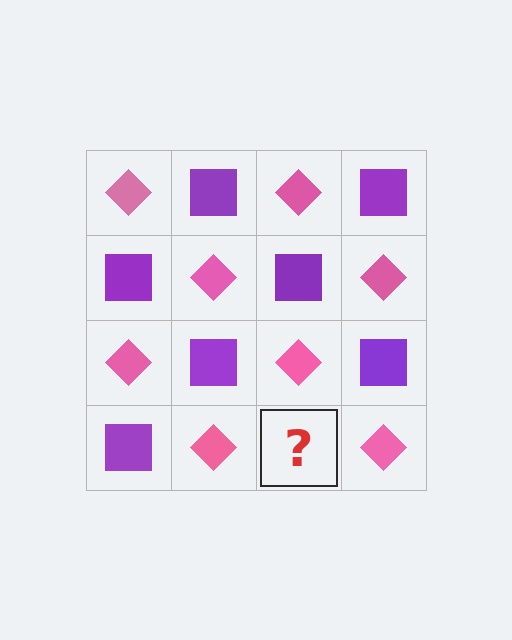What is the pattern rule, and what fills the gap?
The rule is that it alternates pink diamond and purple square in a checkerboard pattern. The gap should be filled with a purple square.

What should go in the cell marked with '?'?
The missing cell should contain a purple square.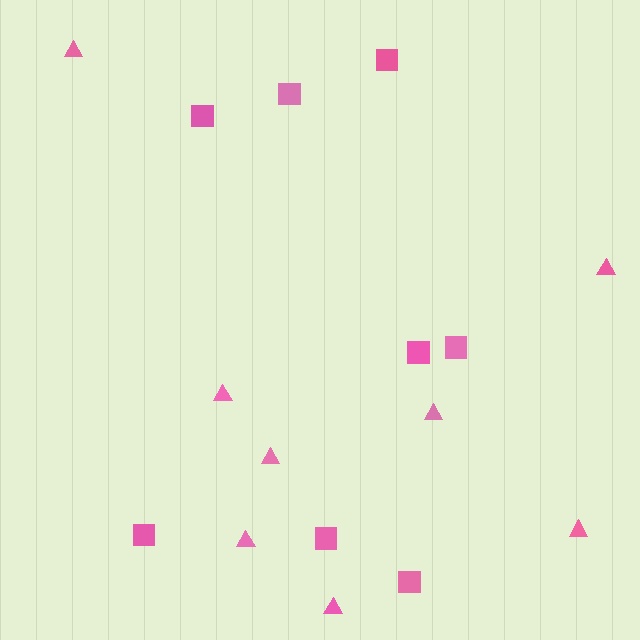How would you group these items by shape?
There are 2 groups: one group of triangles (8) and one group of squares (8).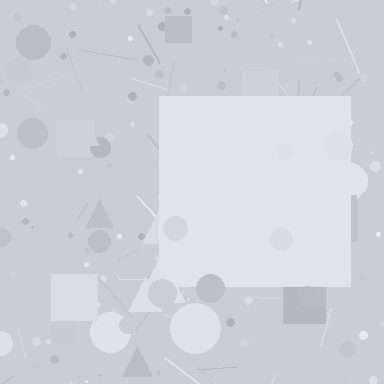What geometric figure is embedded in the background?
A square is embedded in the background.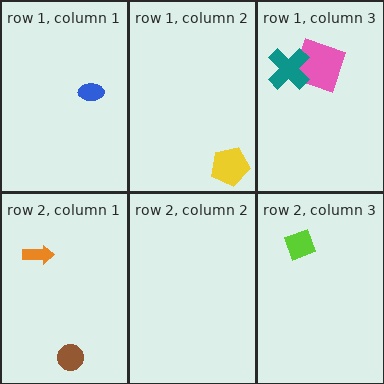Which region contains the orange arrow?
The row 2, column 1 region.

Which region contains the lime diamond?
The row 2, column 3 region.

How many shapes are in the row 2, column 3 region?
1.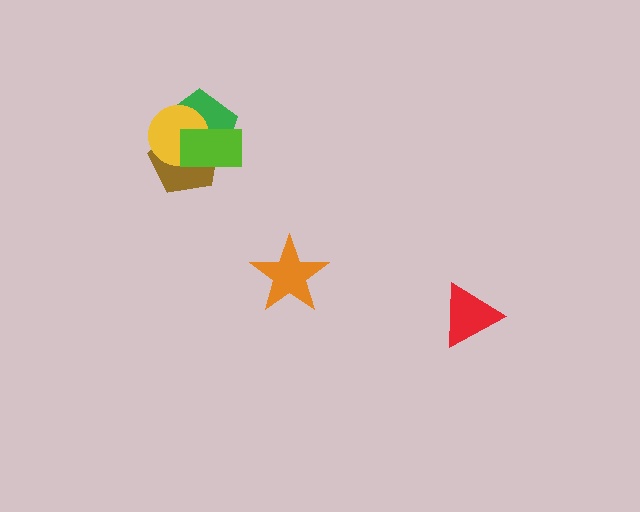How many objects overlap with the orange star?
0 objects overlap with the orange star.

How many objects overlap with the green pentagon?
3 objects overlap with the green pentagon.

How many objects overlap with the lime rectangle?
3 objects overlap with the lime rectangle.